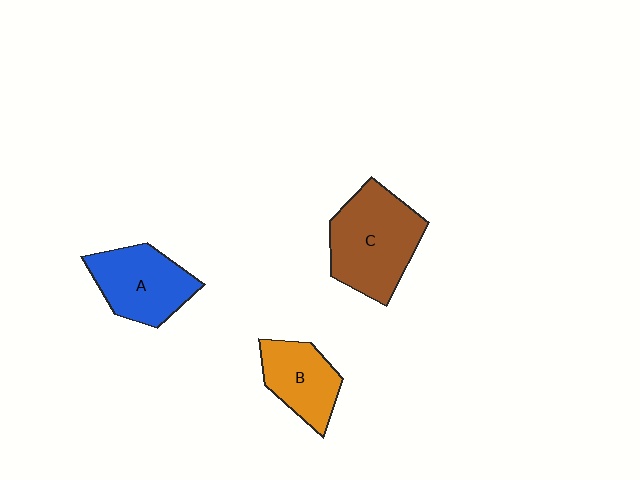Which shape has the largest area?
Shape C (brown).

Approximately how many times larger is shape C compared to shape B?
Approximately 1.6 times.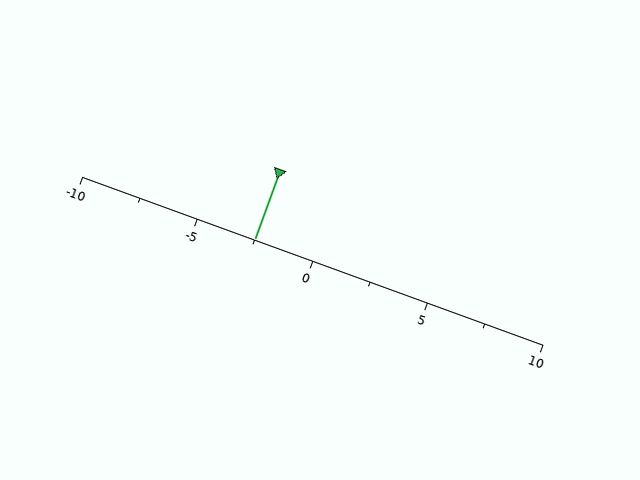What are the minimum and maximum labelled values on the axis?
The axis runs from -10 to 10.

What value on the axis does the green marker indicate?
The marker indicates approximately -2.5.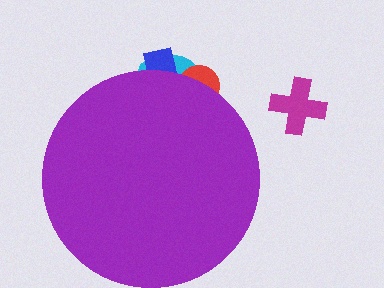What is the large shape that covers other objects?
A purple circle.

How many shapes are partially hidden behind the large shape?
3 shapes are partially hidden.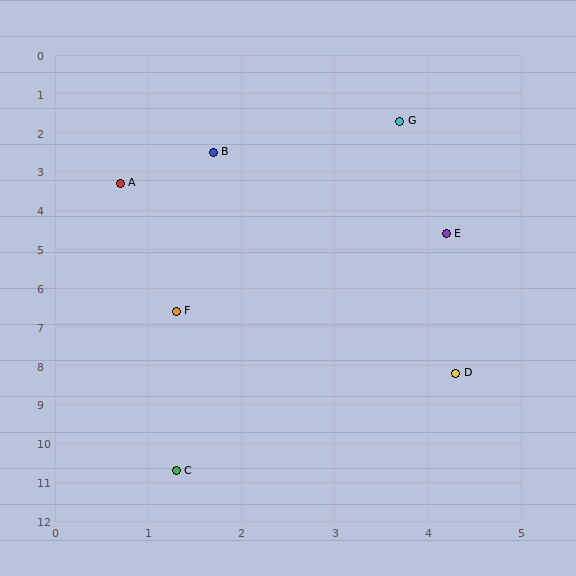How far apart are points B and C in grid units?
Points B and C are about 8.2 grid units apart.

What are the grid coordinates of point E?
Point E is at approximately (4.2, 4.6).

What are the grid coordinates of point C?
Point C is at approximately (1.3, 10.7).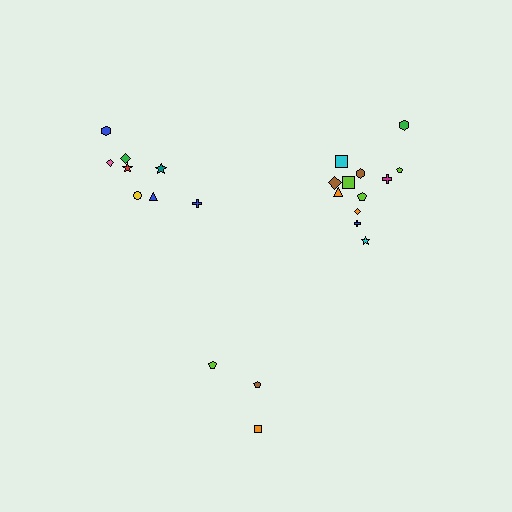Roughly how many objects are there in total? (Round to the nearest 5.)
Roughly 25 objects in total.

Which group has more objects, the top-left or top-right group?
The top-right group.